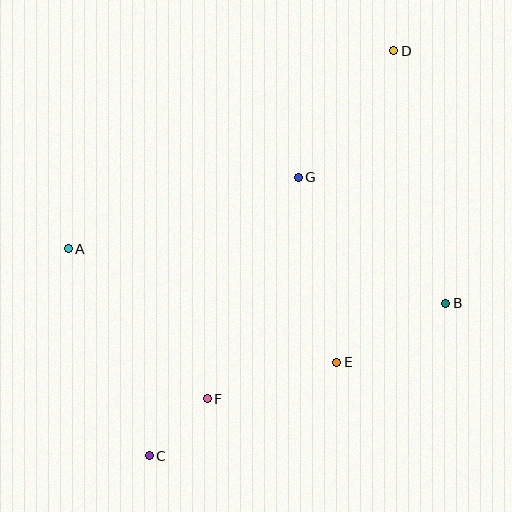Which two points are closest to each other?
Points C and F are closest to each other.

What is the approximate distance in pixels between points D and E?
The distance between D and E is approximately 317 pixels.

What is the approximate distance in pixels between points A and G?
The distance between A and G is approximately 241 pixels.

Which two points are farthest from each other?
Points C and D are farthest from each other.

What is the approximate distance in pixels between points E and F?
The distance between E and F is approximately 134 pixels.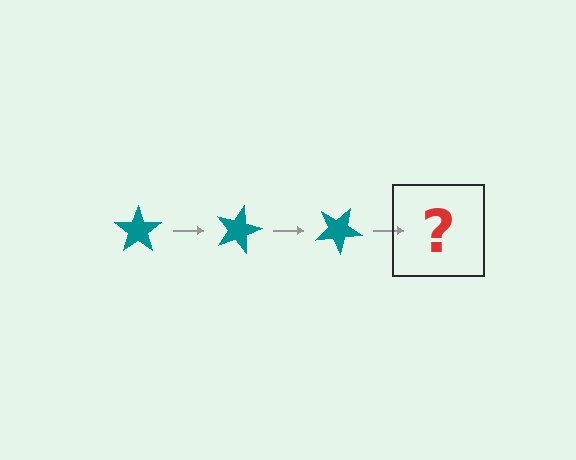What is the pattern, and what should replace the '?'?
The pattern is that the star rotates 15 degrees each step. The '?' should be a teal star rotated 45 degrees.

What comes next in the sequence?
The next element should be a teal star rotated 45 degrees.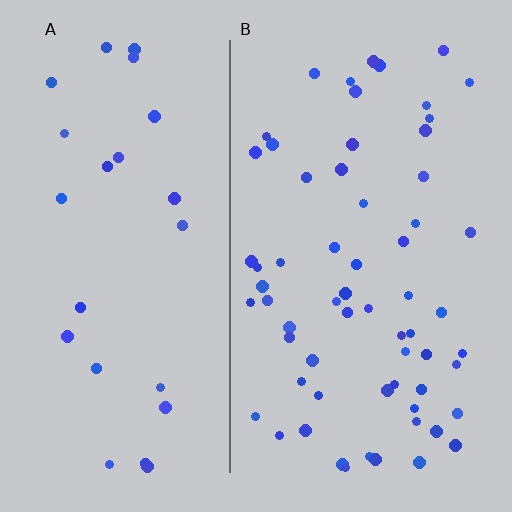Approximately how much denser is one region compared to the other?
Approximately 2.5× — region B over region A.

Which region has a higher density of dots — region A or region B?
B (the right).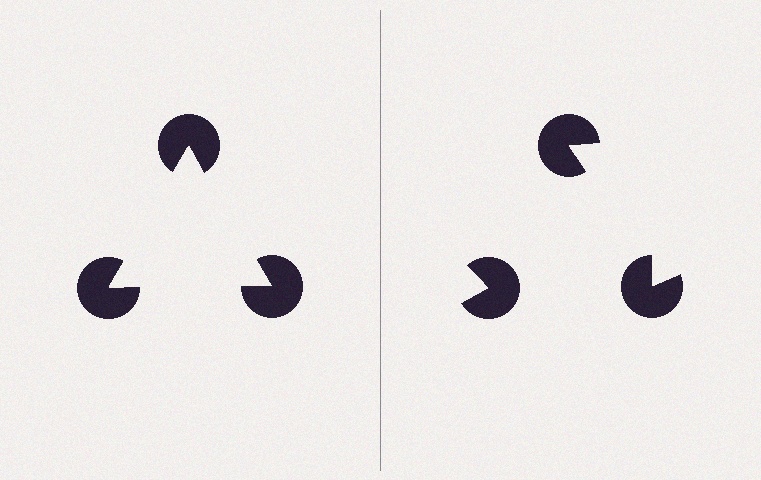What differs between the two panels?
The pac-man discs are positioned identically on both sides; only the wedge orientations differ. On the left they align to a triangle; on the right they are misaligned.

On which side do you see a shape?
An illusory triangle appears on the left side. On the right side the wedge cuts are rotated, so no coherent shape forms.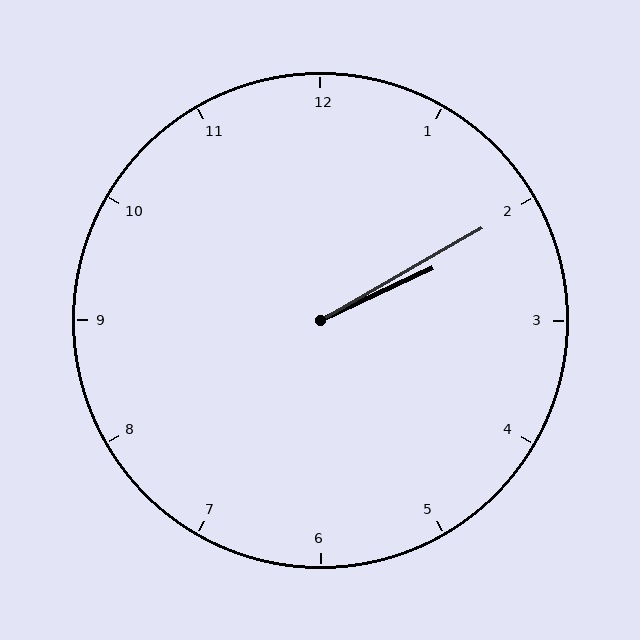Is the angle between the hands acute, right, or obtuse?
It is acute.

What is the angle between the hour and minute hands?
Approximately 5 degrees.